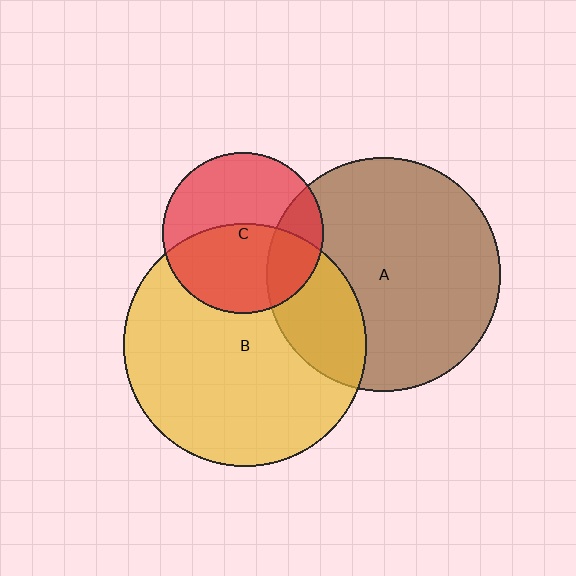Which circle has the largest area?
Circle B (yellow).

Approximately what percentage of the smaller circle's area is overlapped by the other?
Approximately 20%.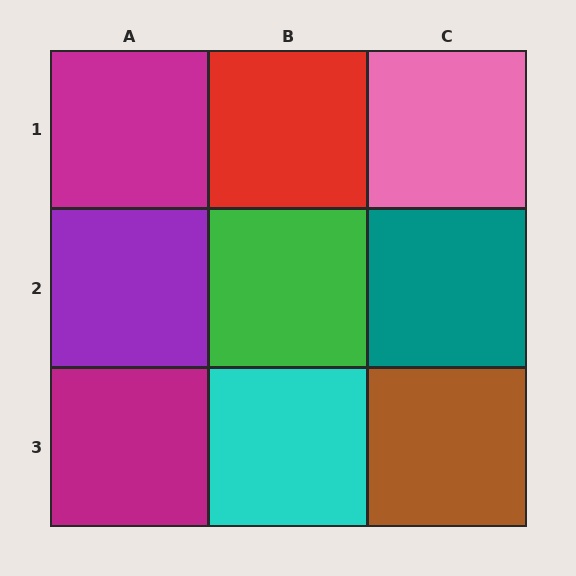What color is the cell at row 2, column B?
Green.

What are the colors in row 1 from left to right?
Magenta, red, pink.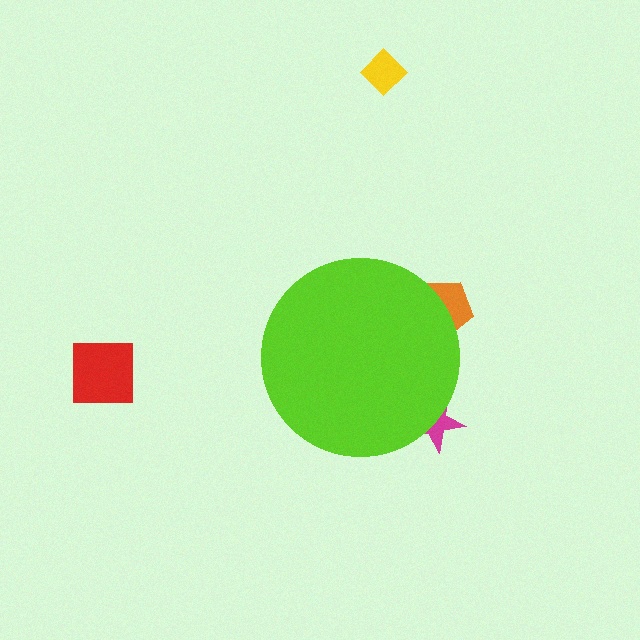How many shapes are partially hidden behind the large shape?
2 shapes are partially hidden.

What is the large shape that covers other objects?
A lime circle.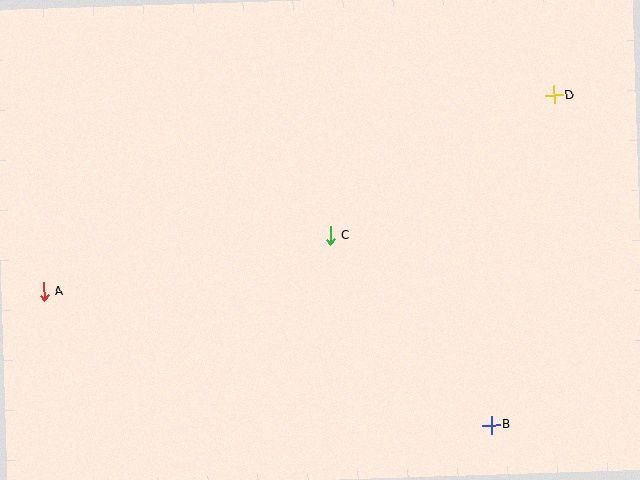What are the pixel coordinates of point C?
Point C is at (330, 235).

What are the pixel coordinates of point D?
Point D is at (554, 95).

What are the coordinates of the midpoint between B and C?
The midpoint between B and C is at (411, 330).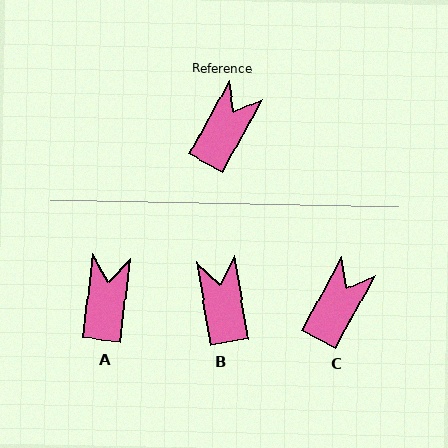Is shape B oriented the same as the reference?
No, it is off by about 38 degrees.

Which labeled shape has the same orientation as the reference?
C.